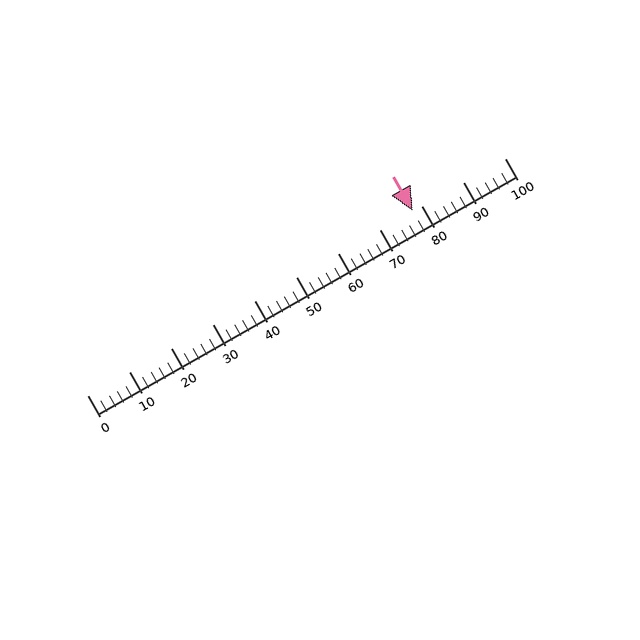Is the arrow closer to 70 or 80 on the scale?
The arrow is closer to 80.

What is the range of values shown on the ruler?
The ruler shows values from 0 to 100.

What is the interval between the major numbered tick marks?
The major tick marks are spaced 10 units apart.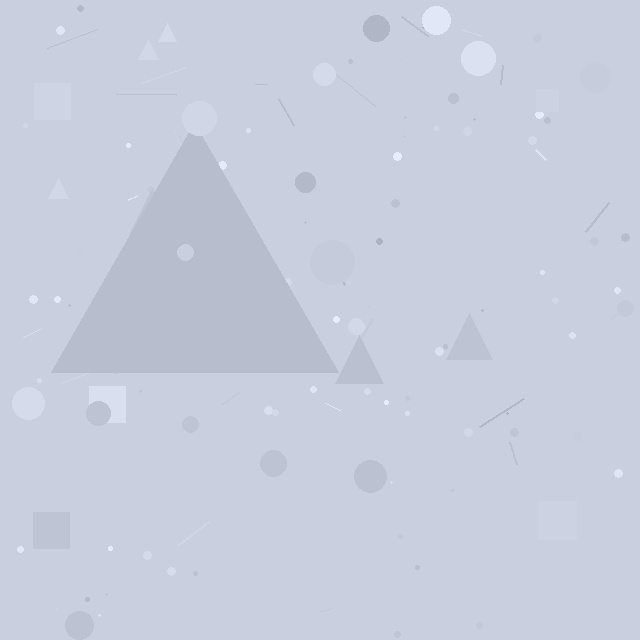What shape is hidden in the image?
A triangle is hidden in the image.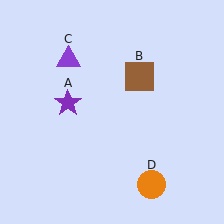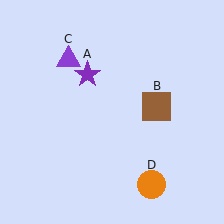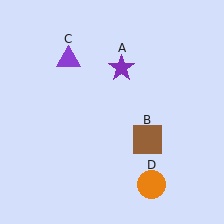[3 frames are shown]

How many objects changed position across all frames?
2 objects changed position: purple star (object A), brown square (object B).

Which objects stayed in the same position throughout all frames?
Purple triangle (object C) and orange circle (object D) remained stationary.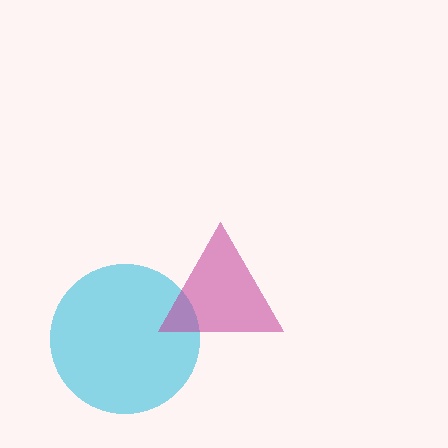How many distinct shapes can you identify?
There are 2 distinct shapes: a cyan circle, a magenta triangle.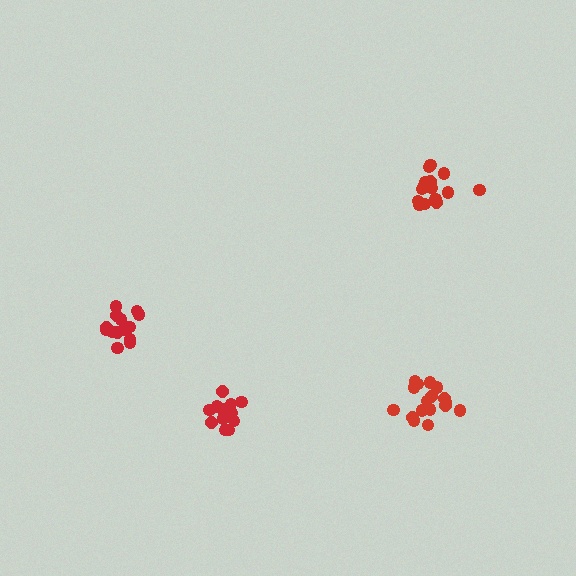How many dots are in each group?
Group 1: 12 dots, Group 2: 15 dots, Group 3: 17 dots, Group 4: 14 dots (58 total).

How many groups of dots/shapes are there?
There are 4 groups.